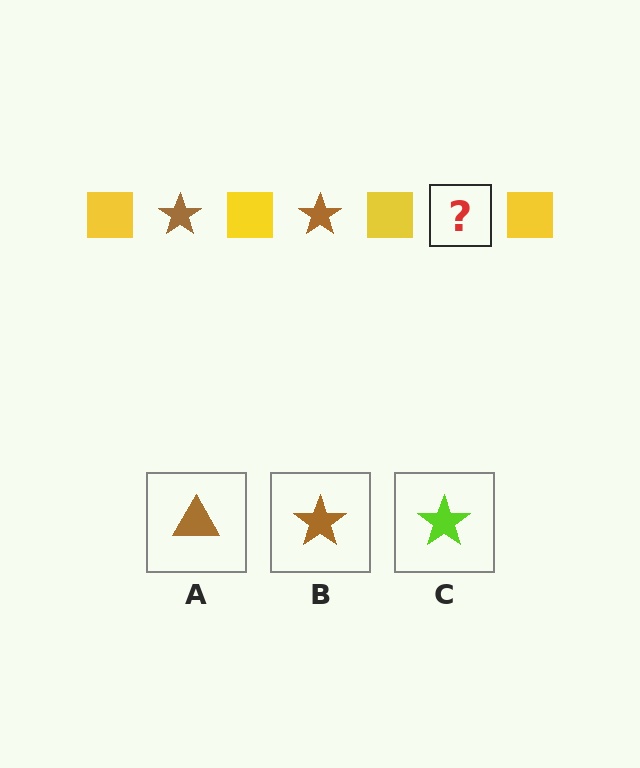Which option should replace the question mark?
Option B.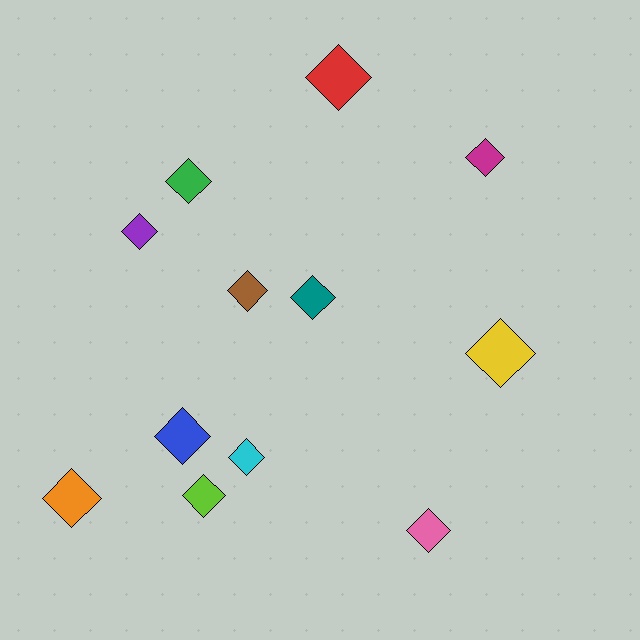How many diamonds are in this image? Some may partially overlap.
There are 12 diamonds.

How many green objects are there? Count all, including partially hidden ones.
There is 1 green object.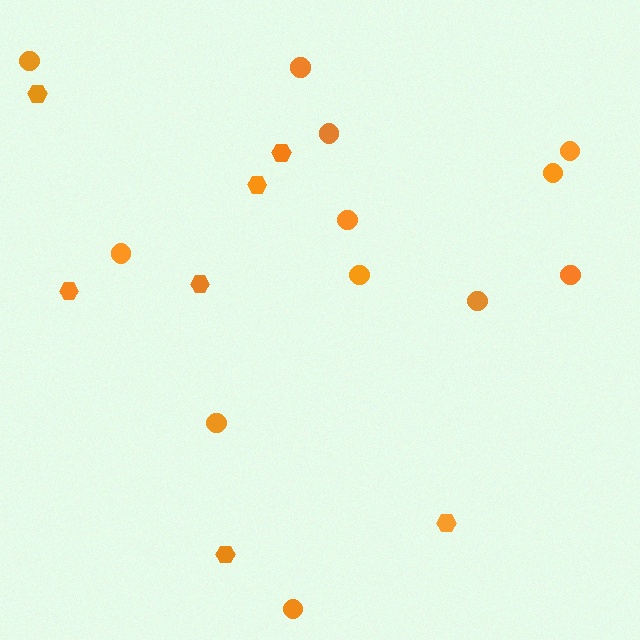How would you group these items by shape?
There are 2 groups: one group of circles (12) and one group of hexagons (7).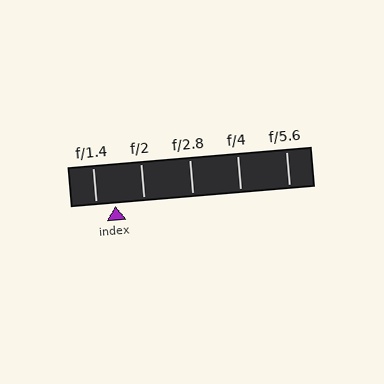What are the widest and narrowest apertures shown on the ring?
The widest aperture shown is f/1.4 and the narrowest is f/5.6.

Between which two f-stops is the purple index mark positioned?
The index mark is between f/1.4 and f/2.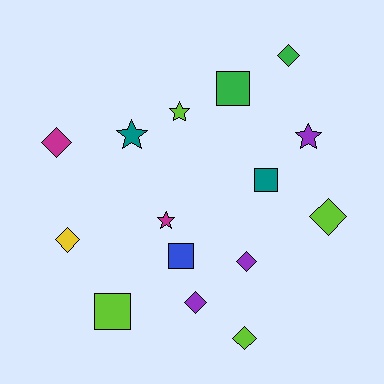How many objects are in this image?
There are 15 objects.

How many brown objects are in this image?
There are no brown objects.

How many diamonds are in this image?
There are 7 diamonds.